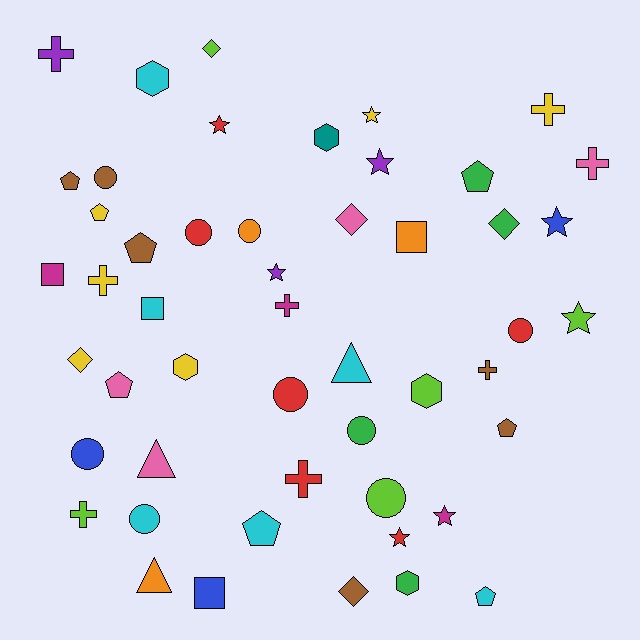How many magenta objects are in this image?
There are 3 magenta objects.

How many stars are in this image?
There are 8 stars.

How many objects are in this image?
There are 50 objects.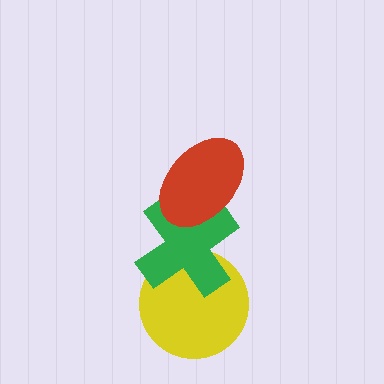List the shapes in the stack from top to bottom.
From top to bottom: the red ellipse, the green cross, the yellow circle.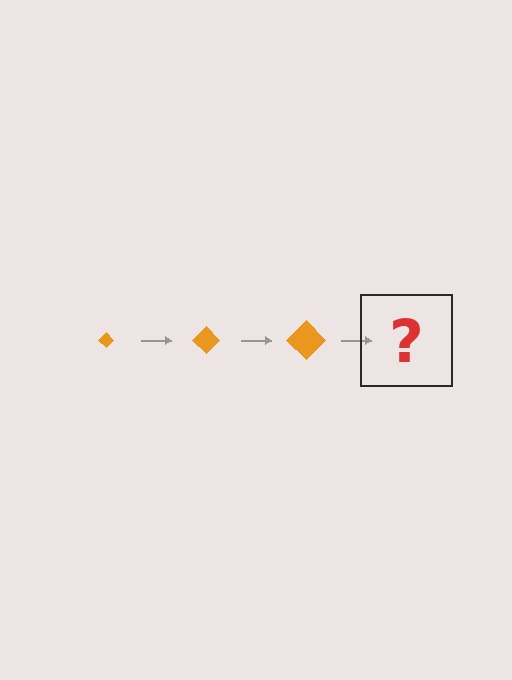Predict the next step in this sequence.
The next step is an orange diamond, larger than the previous one.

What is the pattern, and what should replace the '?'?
The pattern is that the diamond gets progressively larger each step. The '?' should be an orange diamond, larger than the previous one.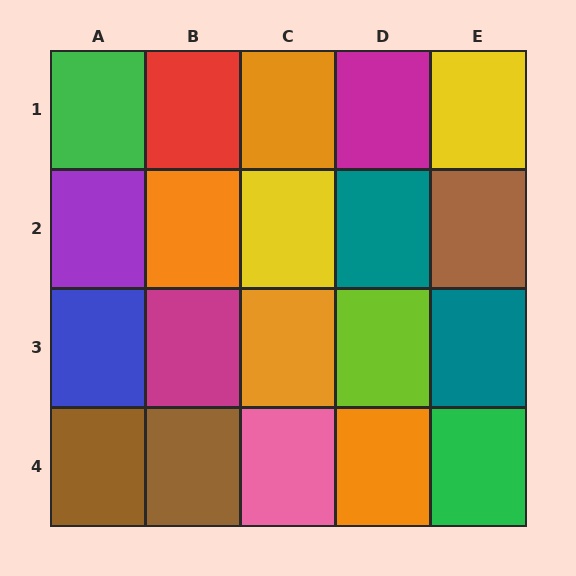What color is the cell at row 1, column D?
Magenta.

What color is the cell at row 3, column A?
Blue.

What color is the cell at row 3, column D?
Lime.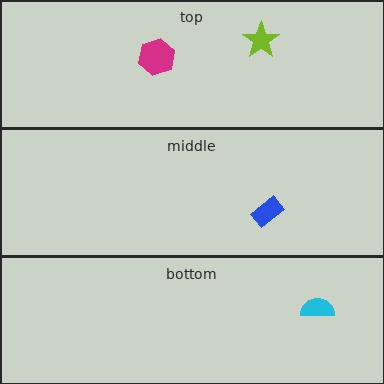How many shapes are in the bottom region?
1.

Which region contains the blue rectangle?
The middle region.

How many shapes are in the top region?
2.